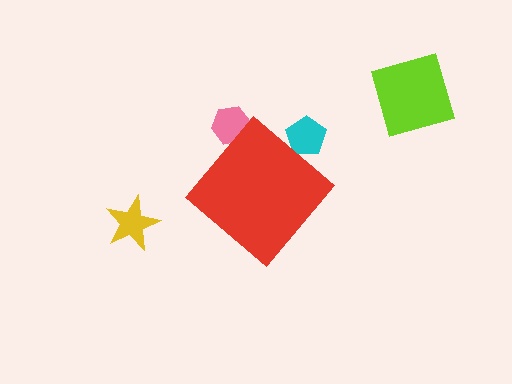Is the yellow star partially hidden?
No, the yellow star is fully visible.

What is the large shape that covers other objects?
A red diamond.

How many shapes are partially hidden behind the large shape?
2 shapes are partially hidden.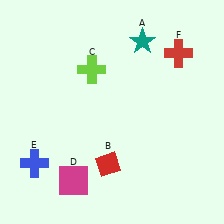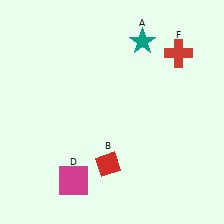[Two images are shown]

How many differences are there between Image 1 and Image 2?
There are 2 differences between the two images.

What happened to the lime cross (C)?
The lime cross (C) was removed in Image 2. It was in the top-left area of Image 1.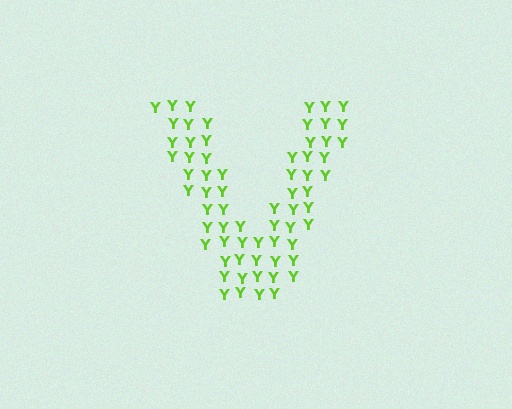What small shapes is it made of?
It is made of small letter Y's.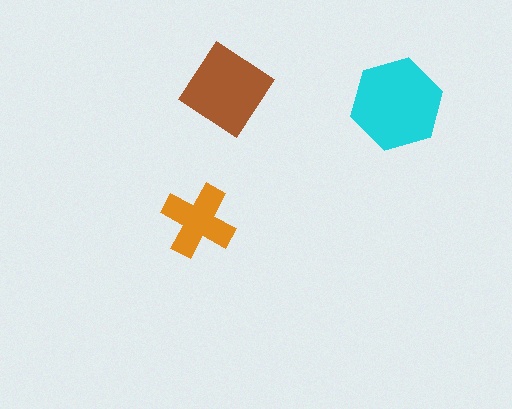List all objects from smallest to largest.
The orange cross, the brown diamond, the cyan hexagon.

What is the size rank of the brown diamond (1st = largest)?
2nd.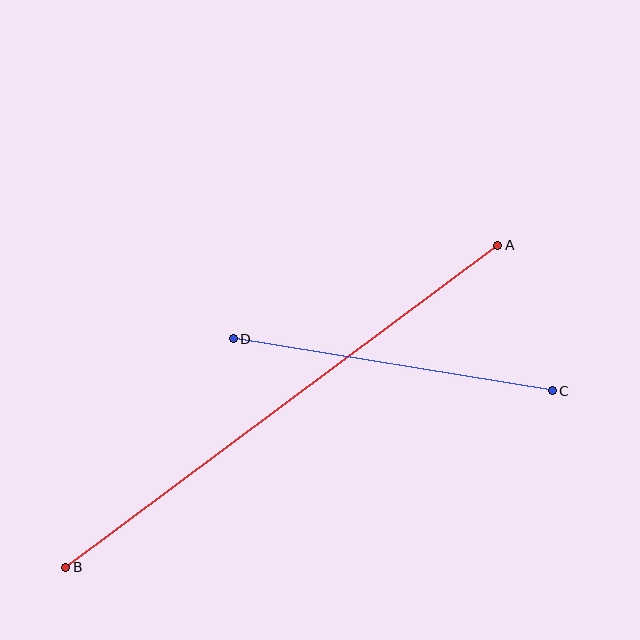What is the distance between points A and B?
The distance is approximately 539 pixels.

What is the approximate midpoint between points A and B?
The midpoint is at approximately (281, 406) pixels.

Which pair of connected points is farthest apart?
Points A and B are farthest apart.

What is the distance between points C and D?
The distance is approximately 324 pixels.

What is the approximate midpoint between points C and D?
The midpoint is at approximately (393, 365) pixels.